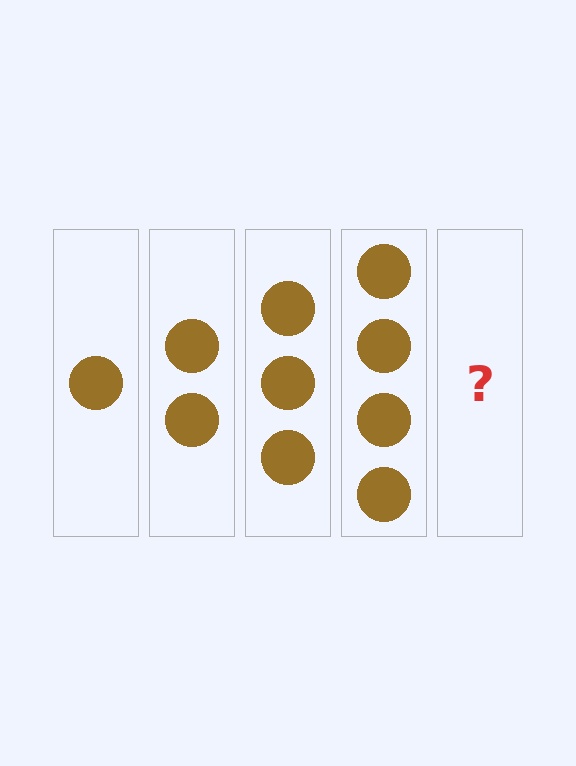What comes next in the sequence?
The next element should be 5 circles.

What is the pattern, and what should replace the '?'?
The pattern is that each step adds one more circle. The '?' should be 5 circles.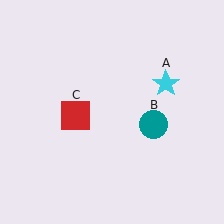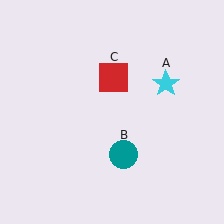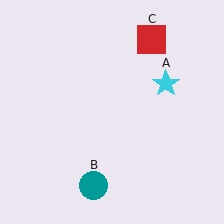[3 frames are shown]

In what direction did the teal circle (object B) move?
The teal circle (object B) moved down and to the left.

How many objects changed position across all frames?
2 objects changed position: teal circle (object B), red square (object C).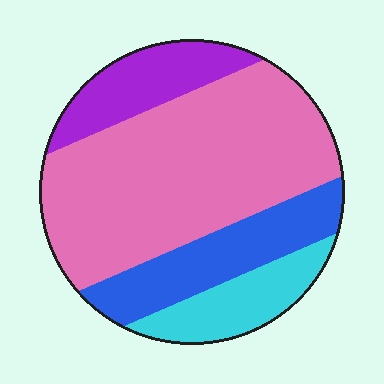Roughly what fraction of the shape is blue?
Blue takes up between a sixth and a third of the shape.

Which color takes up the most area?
Pink, at roughly 55%.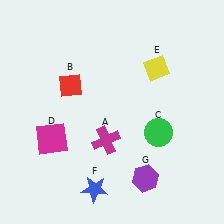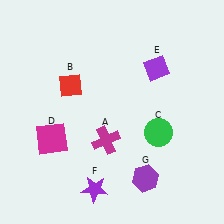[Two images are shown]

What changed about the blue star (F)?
In Image 1, F is blue. In Image 2, it changed to purple.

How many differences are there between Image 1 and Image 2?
There are 2 differences between the two images.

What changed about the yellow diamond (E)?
In Image 1, E is yellow. In Image 2, it changed to purple.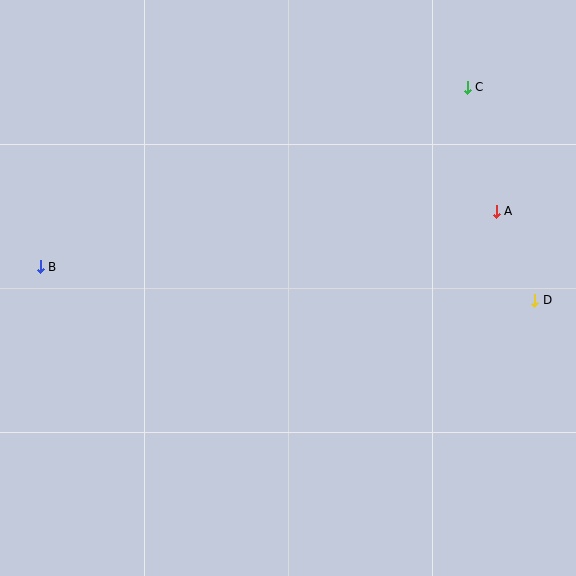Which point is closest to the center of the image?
Point A at (496, 211) is closest to the center.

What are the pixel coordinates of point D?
Point D is at (535, 300).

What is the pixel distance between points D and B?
The distance between D and B is 496 pixels.